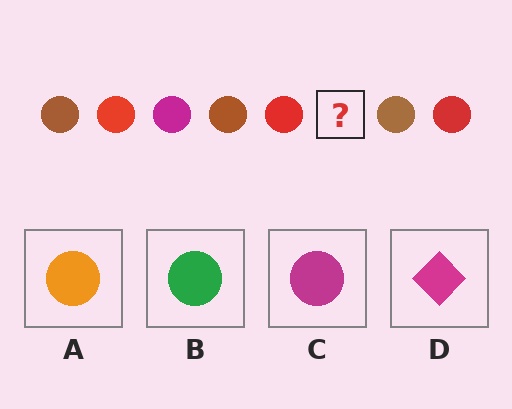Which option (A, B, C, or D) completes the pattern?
C.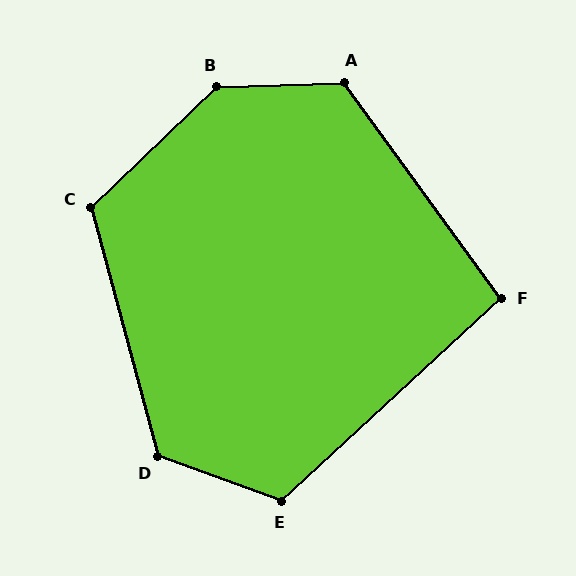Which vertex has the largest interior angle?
B, at approximately 138 degrees.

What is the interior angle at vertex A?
Approximately 124 degrees (obtuse).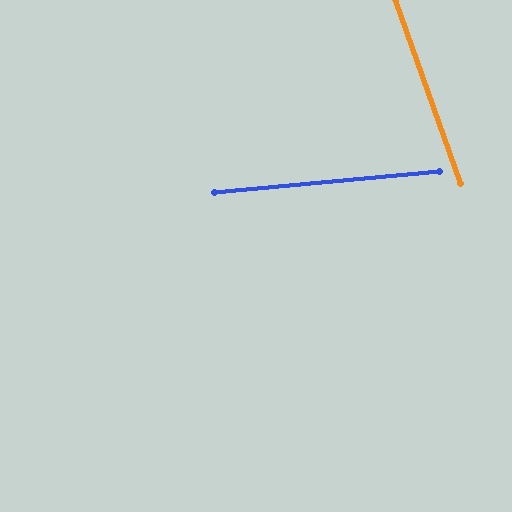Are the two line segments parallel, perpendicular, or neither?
Neither parallel nor perpendicular — they differ by about 76°.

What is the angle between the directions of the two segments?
Approximately 76 degrees.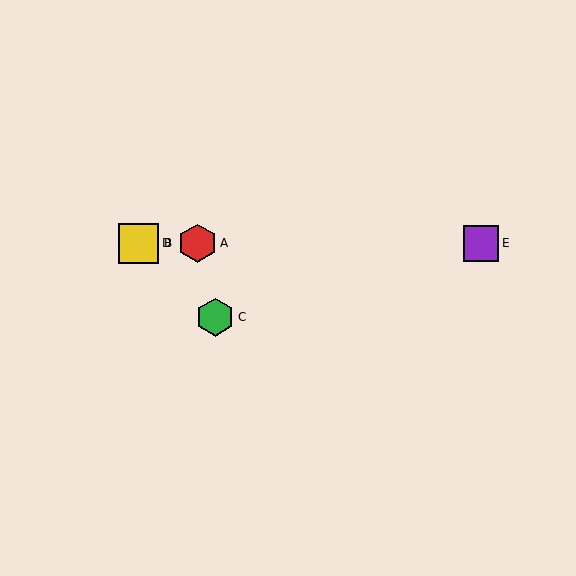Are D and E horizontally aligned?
Yes, both are at y≈243.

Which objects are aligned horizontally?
Objects A, B, D, E are aligned horizontally.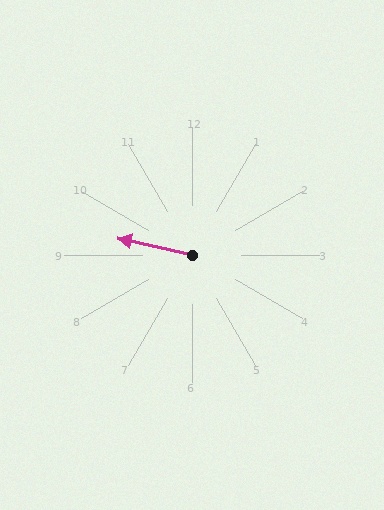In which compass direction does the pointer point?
West.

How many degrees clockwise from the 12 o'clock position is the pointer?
Approximately 283 degrees.